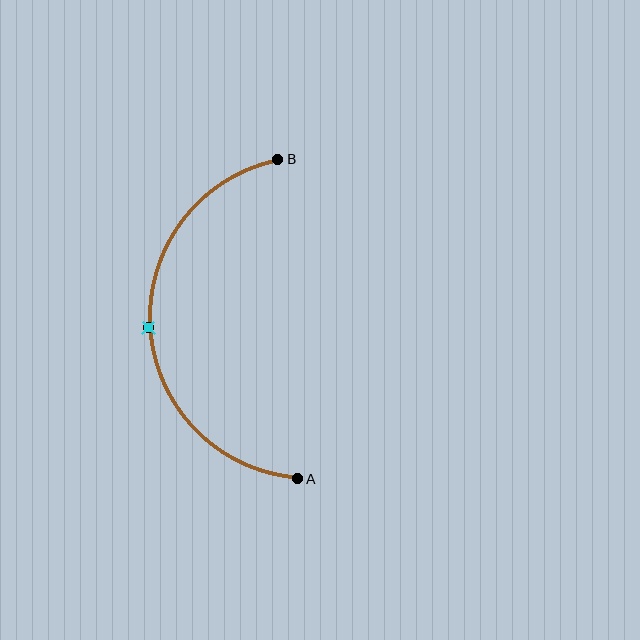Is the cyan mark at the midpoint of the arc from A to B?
Yes. The cyan mark lies on the arc at equal arc-length from both A and B — it is the arc midpoint.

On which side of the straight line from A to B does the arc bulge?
The arc bulges to the left of the straight line connecting A and B.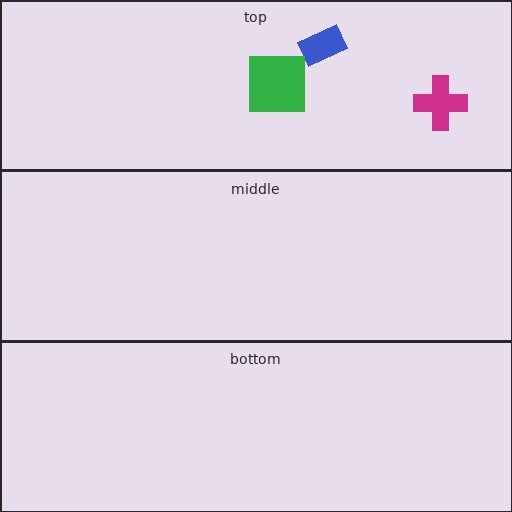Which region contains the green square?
The top region.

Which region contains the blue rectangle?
The top region.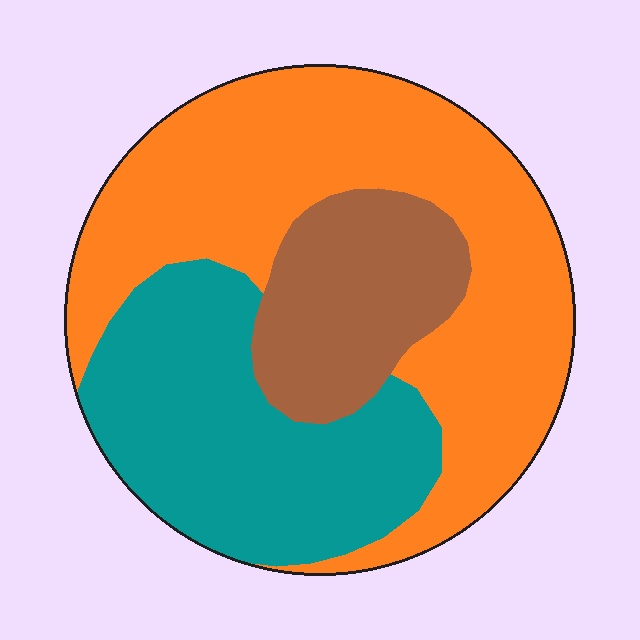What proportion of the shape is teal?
Teal takes up about one third (1/3) of the shape.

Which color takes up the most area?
Orange, at roughly 50%.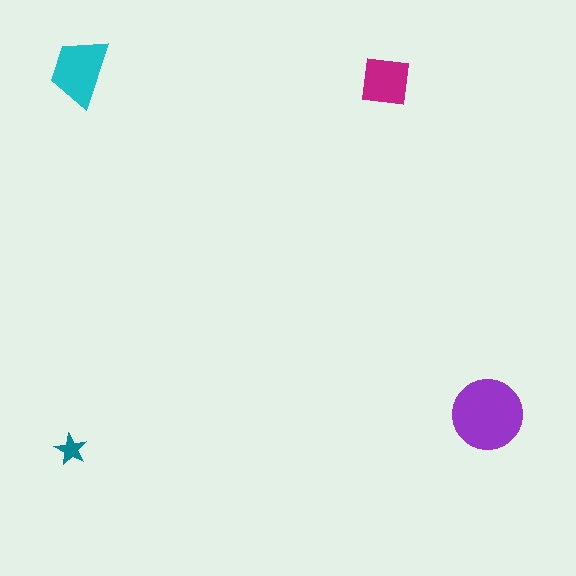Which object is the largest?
The purple circle.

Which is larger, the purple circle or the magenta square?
The purple circle.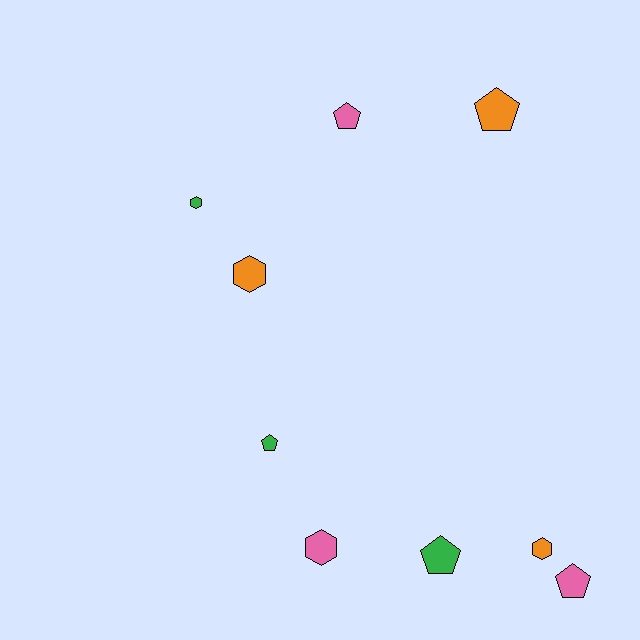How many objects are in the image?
There are 9 objects.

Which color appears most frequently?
Pink, with 3 objects.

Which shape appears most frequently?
Pentagon, with 5 objects.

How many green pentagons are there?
There are 2 green pentagons.